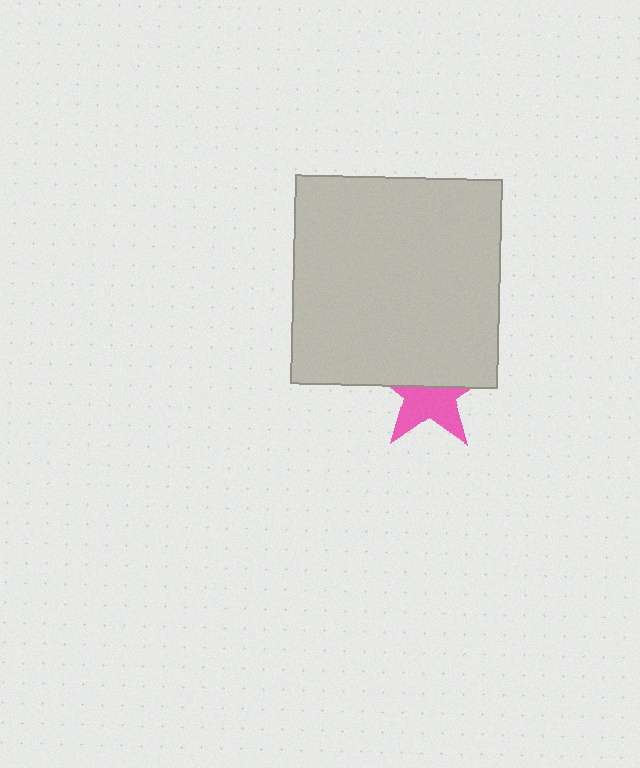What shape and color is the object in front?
The object in front is a light gray rectangle.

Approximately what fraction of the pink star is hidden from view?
Roughly 50% of the pink star is hidden behind the light gray rectangle.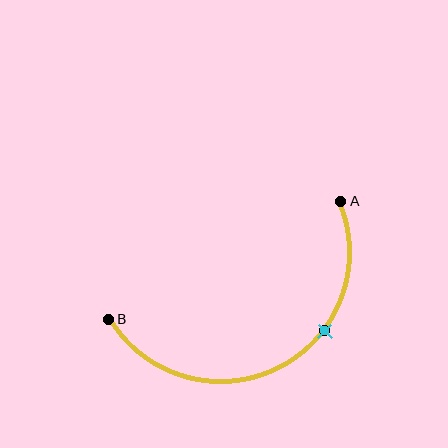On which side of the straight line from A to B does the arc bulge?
The arc bulges below the straight line connecting A and B.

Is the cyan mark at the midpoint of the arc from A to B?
No. The cyan mark lies on the arc but is closer to endpoint A. The arc midpoint would be at the point on the curve equidistant along the arc from both A and B.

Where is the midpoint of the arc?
The arc midpoint is the point on the curve farthest from the straight line joining A and B. It sits below that line.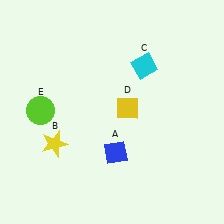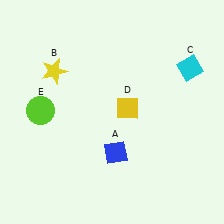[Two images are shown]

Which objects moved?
The objects that moved are: the yellow star (B), the cyan diamond (C).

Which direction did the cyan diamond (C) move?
The cyan diamond (C) moved right.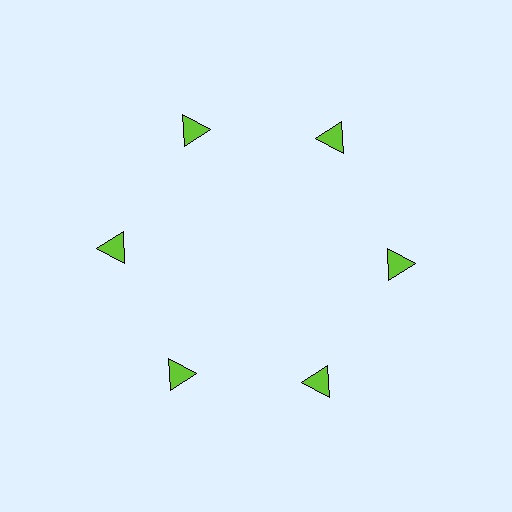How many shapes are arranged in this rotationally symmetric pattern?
There are 6 shapes, arranged in 6 groups of 1.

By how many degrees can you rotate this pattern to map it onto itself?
The pattern maps onto itself every 60 degrees of rotation.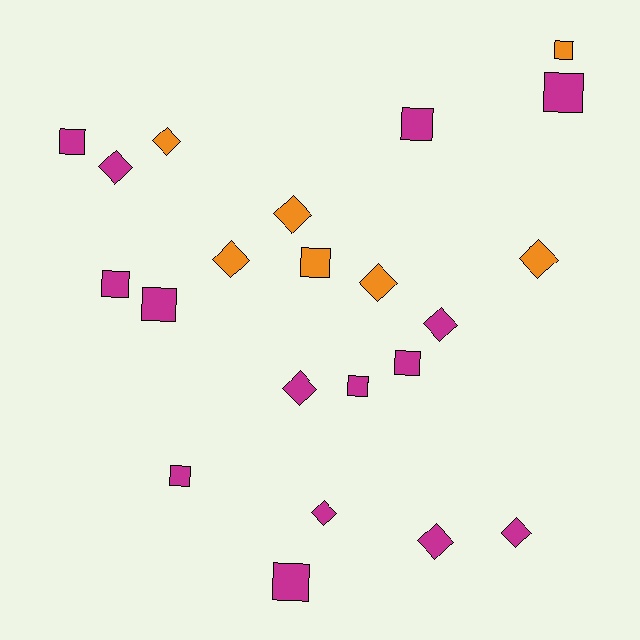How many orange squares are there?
There are 2 orange squares.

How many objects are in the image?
There are 22 objects.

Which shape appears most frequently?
Diamond, with 11 objects.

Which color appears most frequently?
Magenta, with 15 objects.